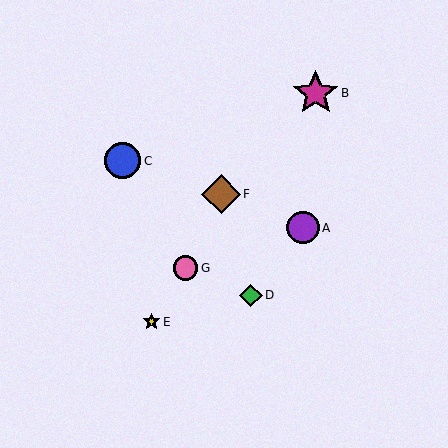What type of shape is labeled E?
Shape E is a yellow star.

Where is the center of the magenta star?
The center of the magenta star is at (316, 93).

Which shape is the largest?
The magenta star (labeled B) is the largest.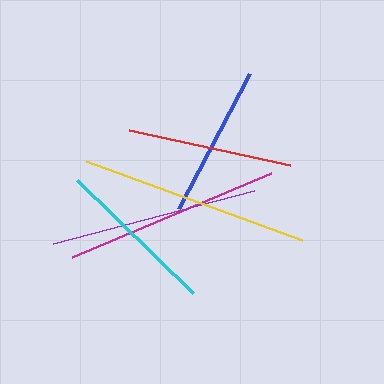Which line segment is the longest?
The yellow line is the longest at approximately 230 pixels.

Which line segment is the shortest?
The blue line is the shortest at approximately 153 pixels.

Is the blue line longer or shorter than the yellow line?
The yellow line is longer than the blue line.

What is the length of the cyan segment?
The cyan segment is approximately 161 pixels long.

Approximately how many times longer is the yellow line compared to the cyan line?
The yellow line is approximately 1.4 times the length of the cyan line.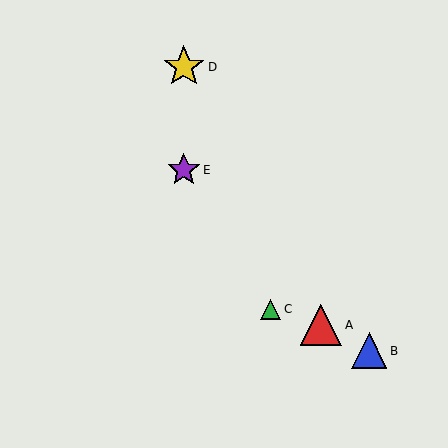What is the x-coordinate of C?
Object C is at x≈271.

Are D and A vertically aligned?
No, D is at x≈184 and A is at x≈321.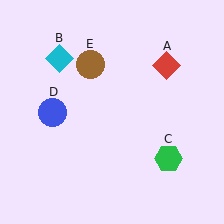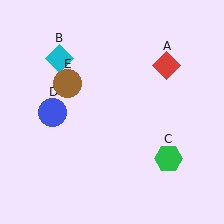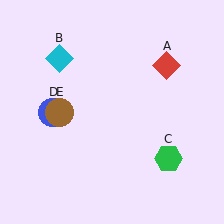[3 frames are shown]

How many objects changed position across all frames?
1 object changed position: brown circle (object E).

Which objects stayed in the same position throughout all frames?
Red diamond (object A) and cyan diamond (object B) and green hexagon (object C) and blue circle (object D) remained stationary.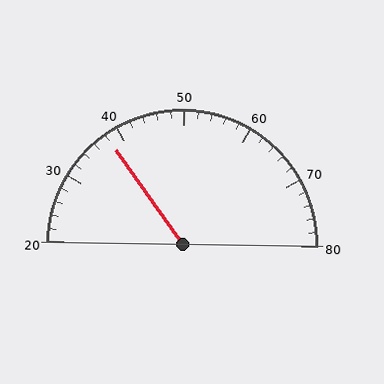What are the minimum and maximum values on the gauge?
The gauge ranges from 20 to 80.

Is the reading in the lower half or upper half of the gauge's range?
The reading is in the lower half of the range (20 to 80).